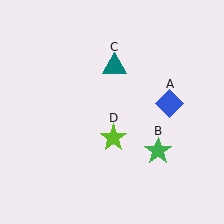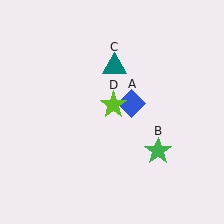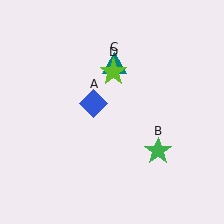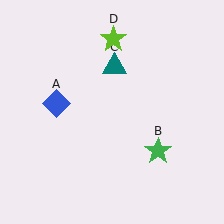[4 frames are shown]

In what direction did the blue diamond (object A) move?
The blue diamond (object A) moved left.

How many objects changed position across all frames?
2 objects changed position: blue diamond (object A), lime star (object D).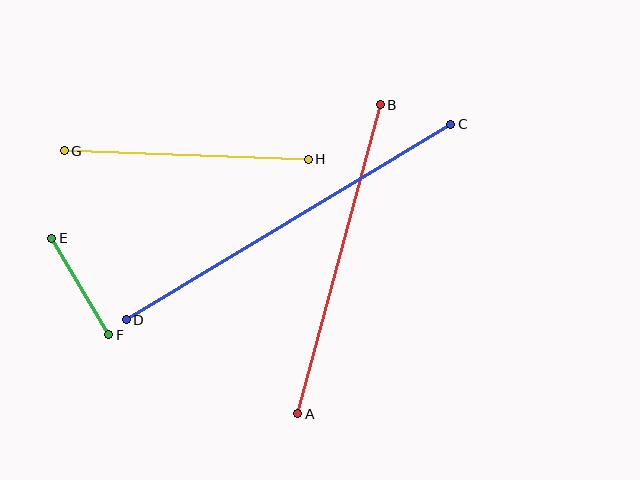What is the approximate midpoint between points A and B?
The midpoint is at approximately (339, 259) pixels.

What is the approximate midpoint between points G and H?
The midpoint is at approximately (186, 155) pixels.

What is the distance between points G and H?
The distance is approximately 244 pixels.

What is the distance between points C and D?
The distance is approximately 379 pixels.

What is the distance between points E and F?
The distance is approximately 112 pixels.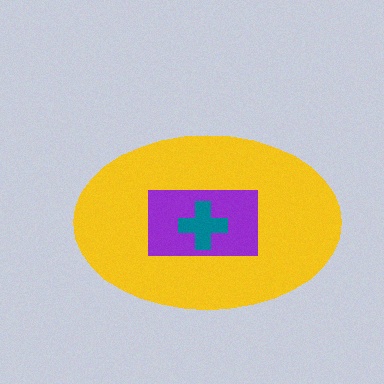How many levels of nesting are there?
3.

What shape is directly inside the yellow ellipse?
The purple rectangle.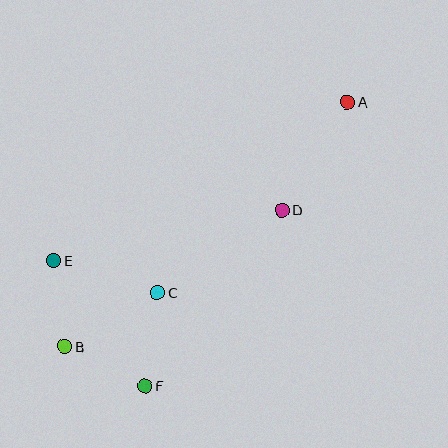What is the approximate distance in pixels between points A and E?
The distance between A and E is approximately 334 pixels.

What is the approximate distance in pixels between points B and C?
The distance between B and C is approximately 107 pixels.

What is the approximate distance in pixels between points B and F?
The distance between B and F is approximately 89 pixels.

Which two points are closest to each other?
Points B and E are closest to each other.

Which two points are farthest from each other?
Points A and B are farthest from each other.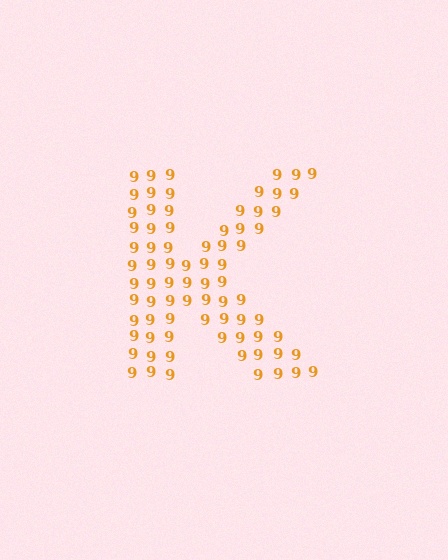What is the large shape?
The large shape is the letter K.